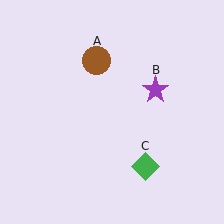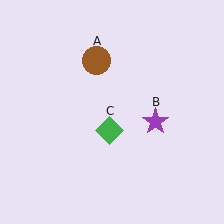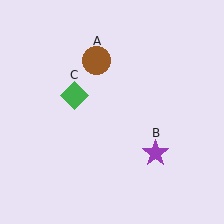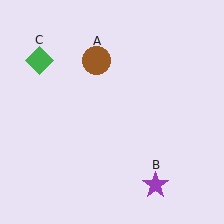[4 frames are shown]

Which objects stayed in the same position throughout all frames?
Brown circle (object A) remained stationary.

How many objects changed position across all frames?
2 objects changed position: purple star (object B), green diamond (object C).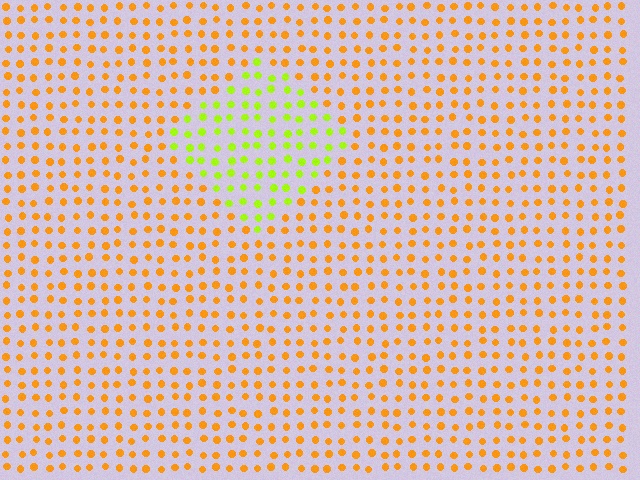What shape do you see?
I see a diamond.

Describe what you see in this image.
The image is filled with small orange elements in a uniform arrangement. A diamond-shaped region is visible where the elements are tinted to a slightly different hue, forming a subtle color boundary.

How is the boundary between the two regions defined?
The boundary is defined purely by a slight shift in hue (about 49 degrees). Spacing, size, and orientation are identical on both sides.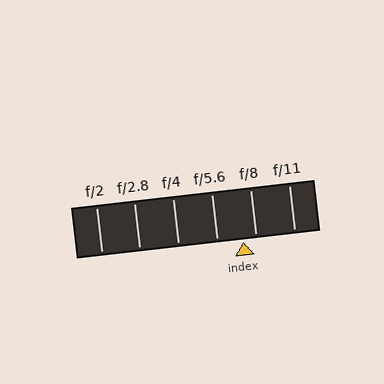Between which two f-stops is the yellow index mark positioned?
The index mark is between f/5.6 and f/8.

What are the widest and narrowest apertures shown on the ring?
The widest aperture shown is f/2 and the narrowest is f/11.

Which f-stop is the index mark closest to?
The index mark is closest to f/8.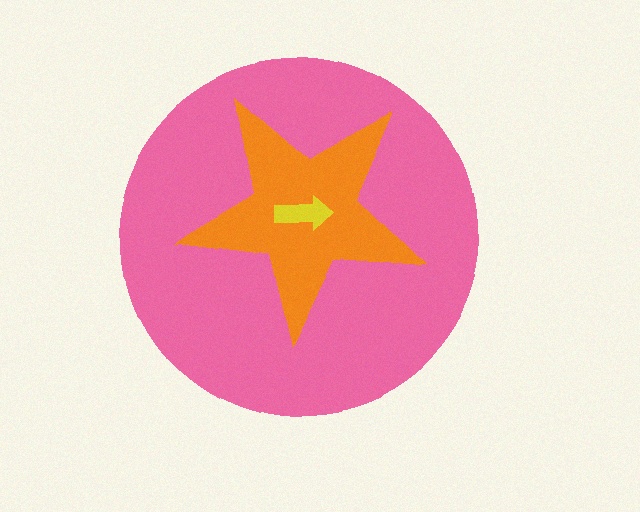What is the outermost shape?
The pink circle.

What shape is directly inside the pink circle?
The orange star.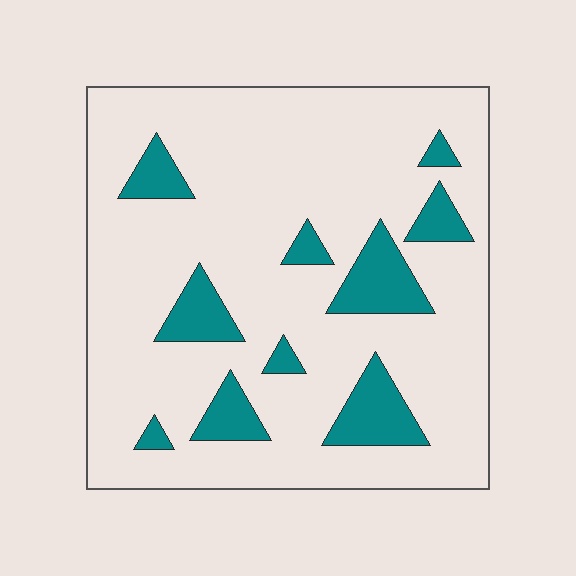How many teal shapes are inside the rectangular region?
10.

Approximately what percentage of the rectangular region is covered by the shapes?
Approximately 15%.